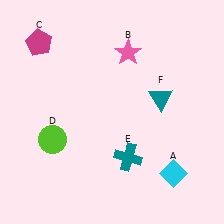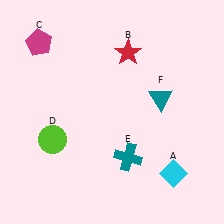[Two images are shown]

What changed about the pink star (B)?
In Image 1, B is pink. In Image 2, it changed to red.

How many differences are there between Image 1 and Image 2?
There is 1 difference between the two images.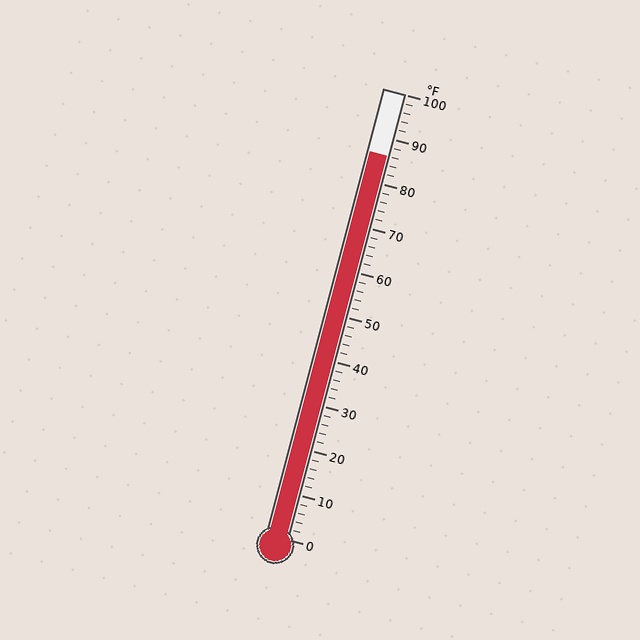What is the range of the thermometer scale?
The thermometer scale ranges from 0°F to 100°F.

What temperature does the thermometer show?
The thermometer shows approximately 86°F.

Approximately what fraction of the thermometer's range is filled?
The thermometer is filled to approximately 85% of its range.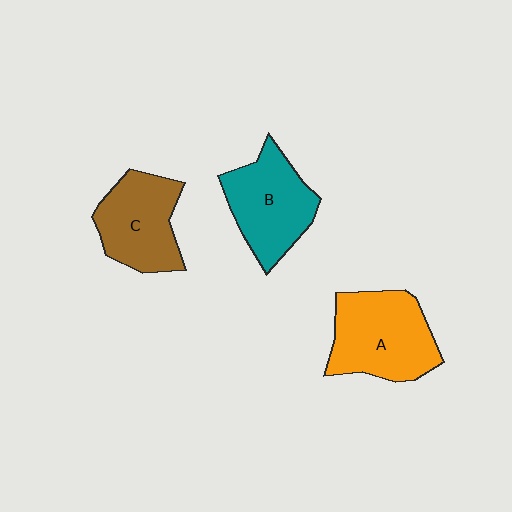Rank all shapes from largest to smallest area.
From largest to smallest: A (orange), B (teal), C (brown).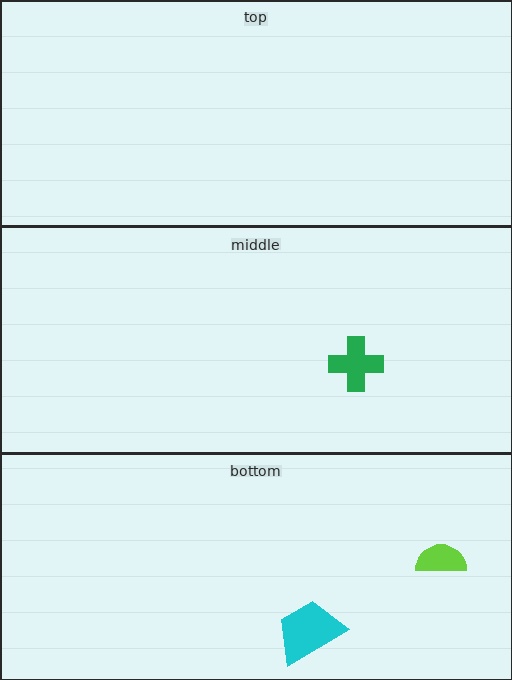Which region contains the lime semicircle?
The bottom region.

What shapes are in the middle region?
The green cross.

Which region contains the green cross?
The middle region.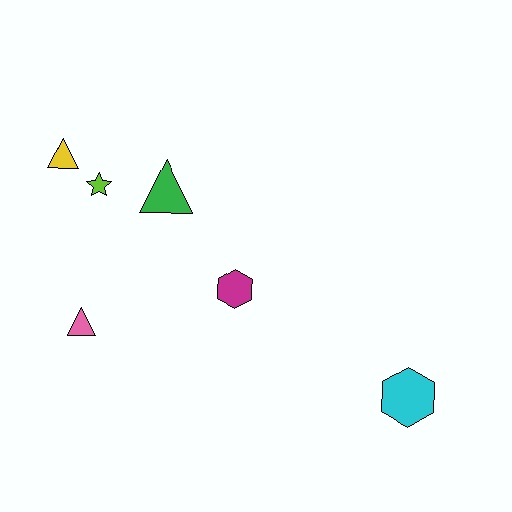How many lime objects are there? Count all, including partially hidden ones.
There is 1 lime object.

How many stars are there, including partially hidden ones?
There is 1 star.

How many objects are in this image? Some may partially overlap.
There are 6 objects.